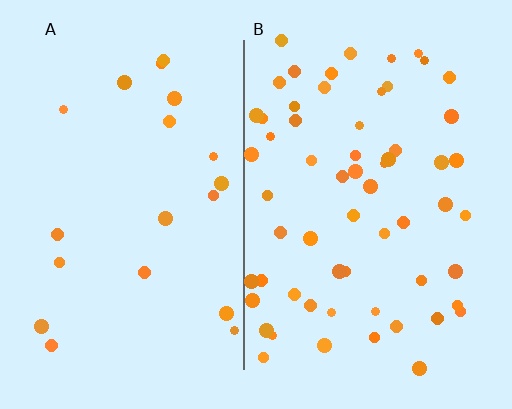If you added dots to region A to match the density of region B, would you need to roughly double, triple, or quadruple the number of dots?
Approximately triple.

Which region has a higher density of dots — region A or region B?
B (the right).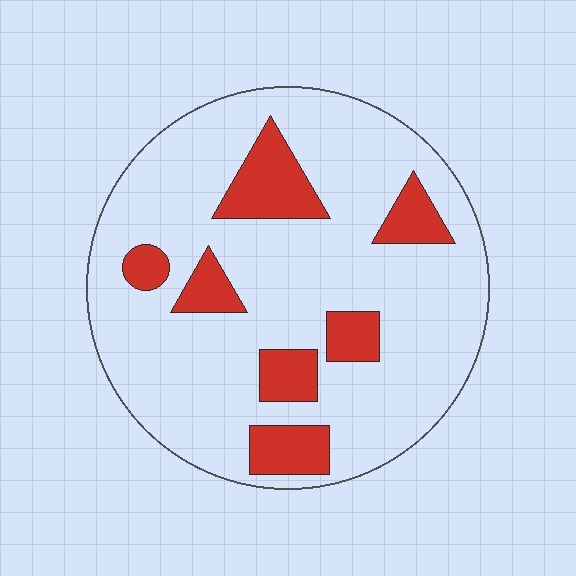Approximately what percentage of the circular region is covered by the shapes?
Approximately 20%.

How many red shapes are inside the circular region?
7.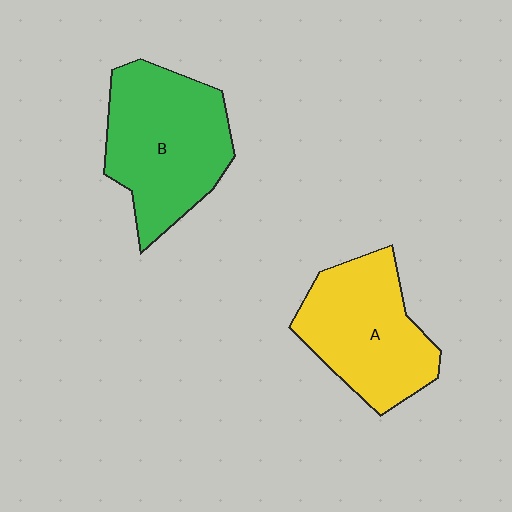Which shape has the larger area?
Shape B (green).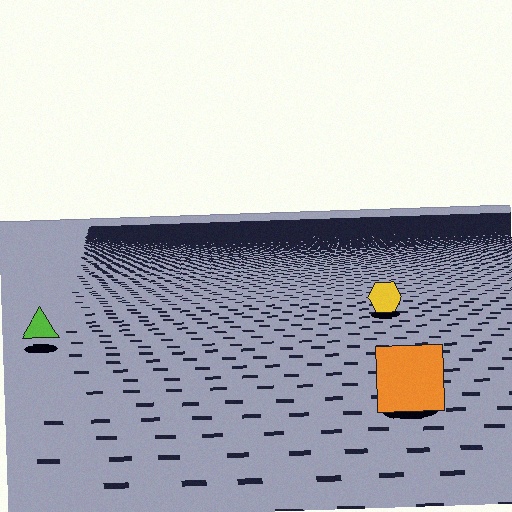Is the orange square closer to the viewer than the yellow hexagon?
Yes. The orange square is closer — you can tell from the texture gradient: the ground texture is coarser near it.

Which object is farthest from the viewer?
The yellow hexagon is farthest from the viewer. It appears smaller and the ground texture around it is denser.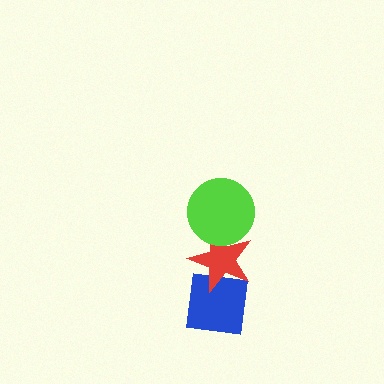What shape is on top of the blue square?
The red star is on top of the blue square.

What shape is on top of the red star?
The lime circle is on top of the red star.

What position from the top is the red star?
The red star is 2nd from the top.